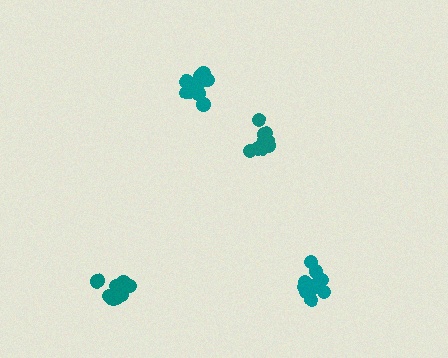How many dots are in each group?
Group 1: 12 dots, Group 2: 10 dots, Group 3: 10 dots, Group 4: 11 dots (43 total).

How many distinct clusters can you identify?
There are 4 distinct clusters.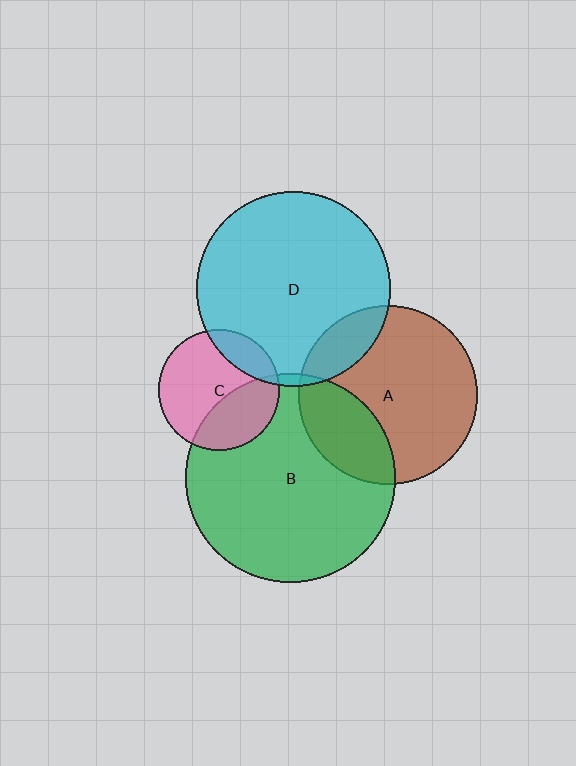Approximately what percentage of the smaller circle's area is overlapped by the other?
Approximately 5%.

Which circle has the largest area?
Circle B (green).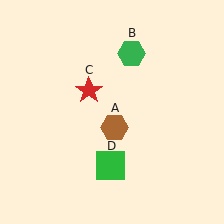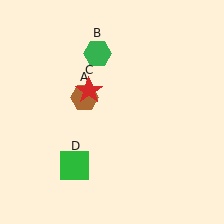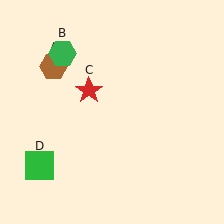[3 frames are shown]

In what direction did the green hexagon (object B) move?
The green hexagon (object B) moved left.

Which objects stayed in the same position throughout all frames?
Red star (object C) remained stationary.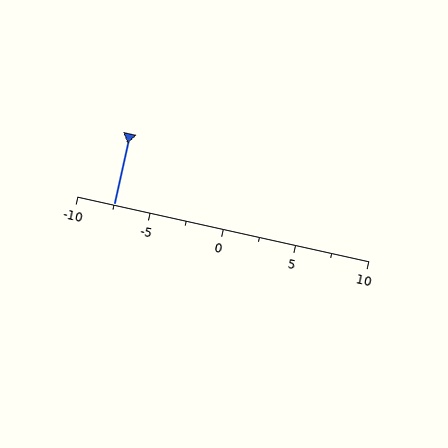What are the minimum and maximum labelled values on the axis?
The axis runs from -10 to 10.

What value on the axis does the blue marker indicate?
The marker indicates approximately -7.5.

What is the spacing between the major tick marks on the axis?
The major ticks are spaced 5 apart.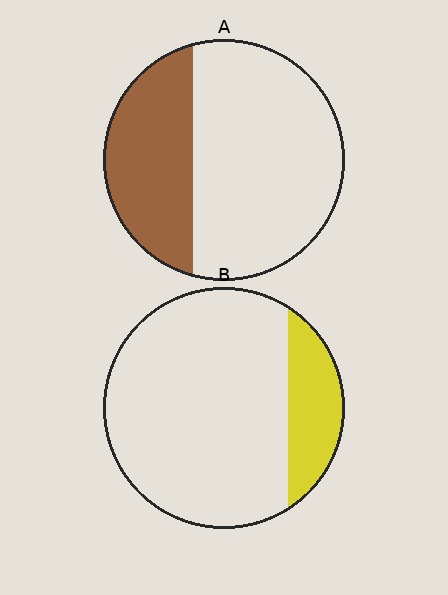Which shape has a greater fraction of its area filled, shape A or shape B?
Shape A.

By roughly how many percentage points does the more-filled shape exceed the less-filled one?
By roughly 15 percentage points (A over B).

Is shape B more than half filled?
No.